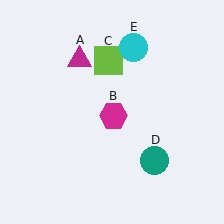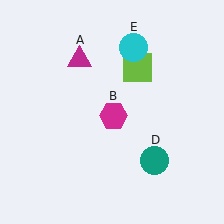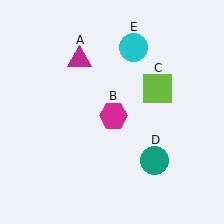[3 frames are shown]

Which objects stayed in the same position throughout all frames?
Magenta triangle (object A) and magenta hexagon (object B) and teal circle (object D) and cyan circle (object E) remained stationary.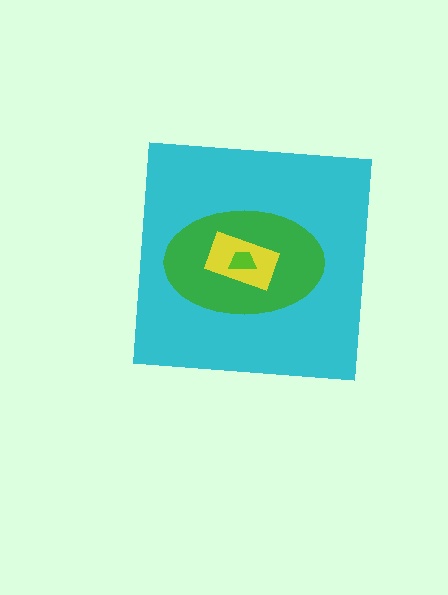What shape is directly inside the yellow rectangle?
The lime trapezoid.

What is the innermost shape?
The lime trapezoid.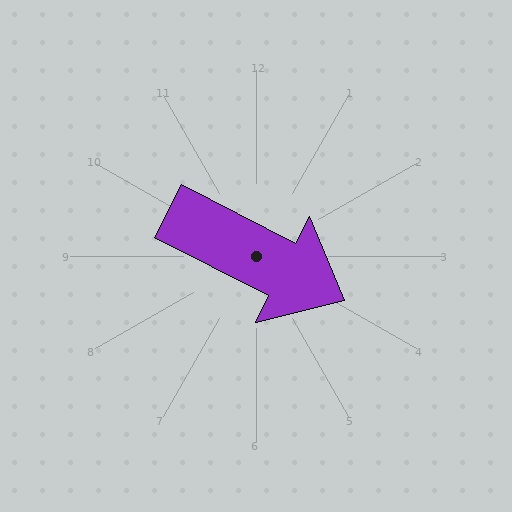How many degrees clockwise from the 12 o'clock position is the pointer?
Approximately 117 degrees.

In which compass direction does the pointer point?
Southeast.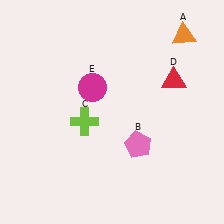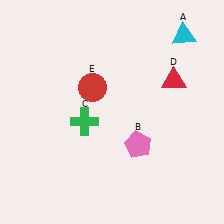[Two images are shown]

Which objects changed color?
A changed from orange to cyan. C changed from lime to green. E changed from magenta to red.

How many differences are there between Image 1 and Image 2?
There are 3 differences between the two images.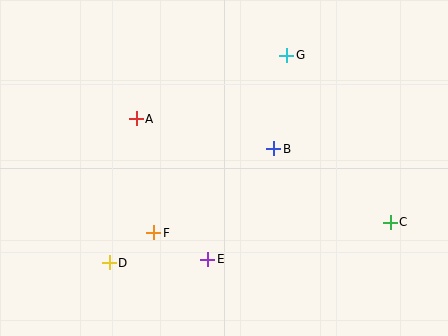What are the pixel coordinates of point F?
Point F is at (154, 233).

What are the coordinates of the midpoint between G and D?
The midpoint between G and D is at (198, 159).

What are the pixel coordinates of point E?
Point E is at (208, 259).